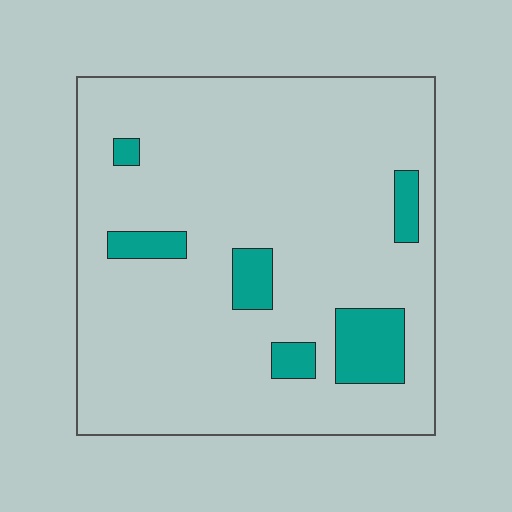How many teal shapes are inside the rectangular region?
6.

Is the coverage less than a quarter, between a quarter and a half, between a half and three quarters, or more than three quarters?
Less than a quarter.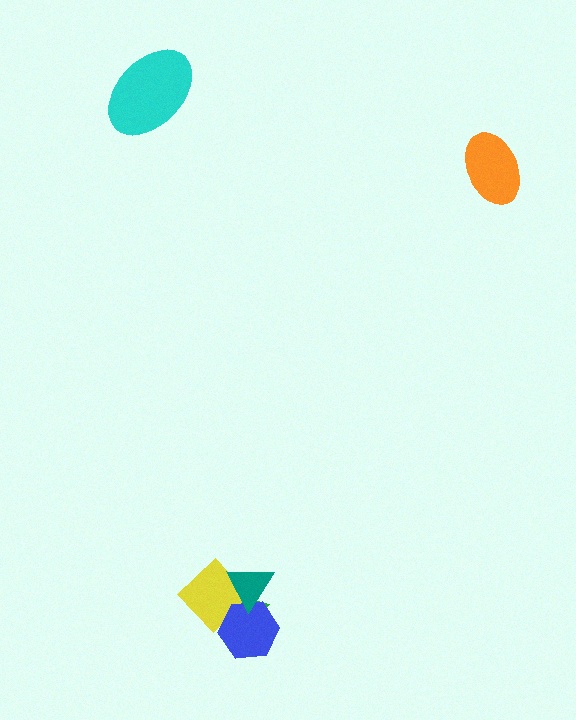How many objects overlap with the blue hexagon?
3 objects overlap with the blue hexagon.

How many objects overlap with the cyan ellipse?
0 objects overlap with the cyan ellipse.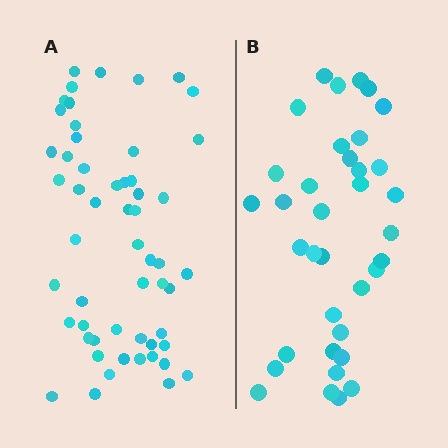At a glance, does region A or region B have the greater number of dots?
Region A (the left region) has more dots.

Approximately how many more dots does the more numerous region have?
Region A has approximately 20 more dots than region B.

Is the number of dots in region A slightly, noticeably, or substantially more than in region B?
Region A has substantially more. The ratio is roughly 1.5 to 1.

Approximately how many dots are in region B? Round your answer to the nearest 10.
About 40 dots. (The exact count is 36, which rounds to 40.)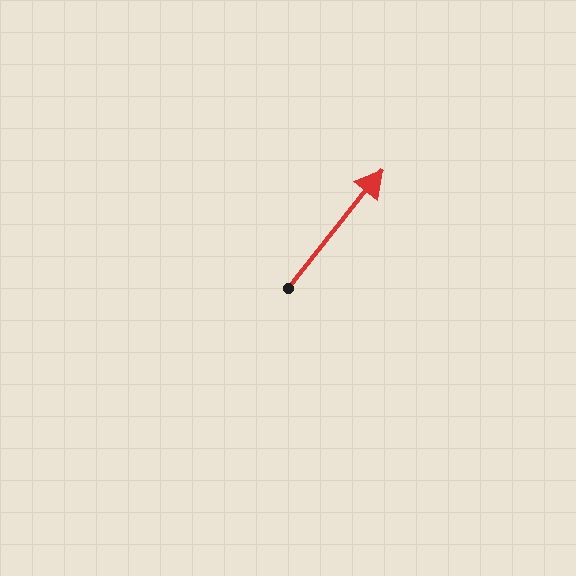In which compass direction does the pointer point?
Northeast.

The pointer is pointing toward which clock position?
Roughly 1 o'clock.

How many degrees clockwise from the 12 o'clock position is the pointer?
Approximately 39 degrees.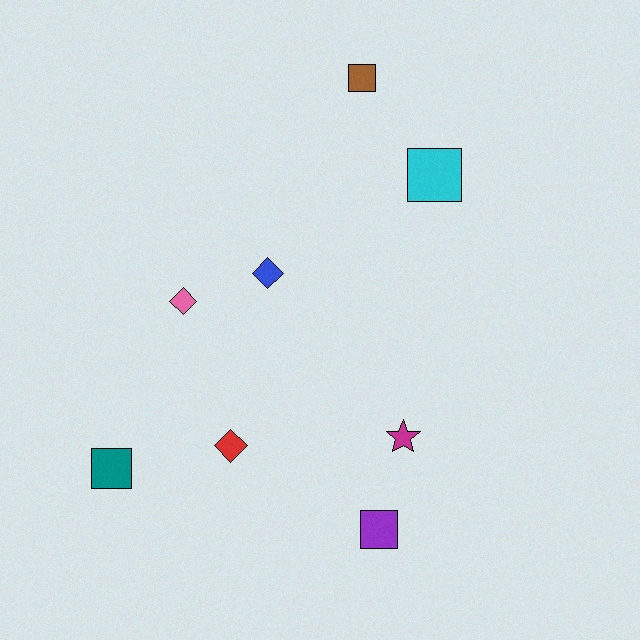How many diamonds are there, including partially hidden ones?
There are 3 diamonds.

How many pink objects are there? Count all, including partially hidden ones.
There is 1 pink object.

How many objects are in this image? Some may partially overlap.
There are 8 objects.